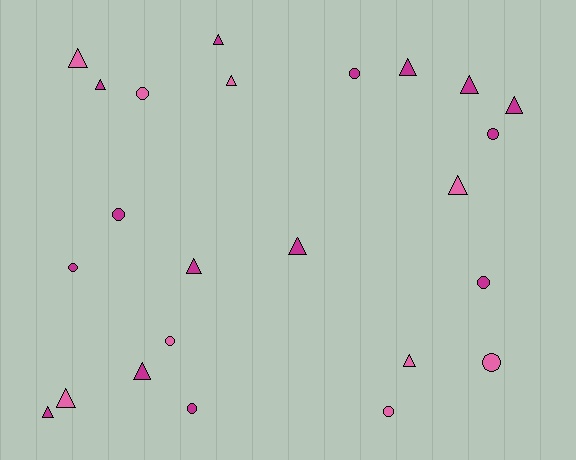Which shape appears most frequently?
Triangle, with 14 objects.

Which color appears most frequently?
Magenta, with 15 objects.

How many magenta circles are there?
There are 6 magenta circles.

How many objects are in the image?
There are 24 objects.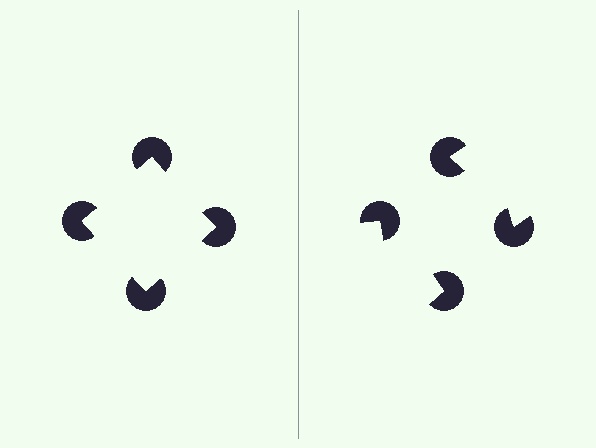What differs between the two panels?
The pac-man discs are positioned identically on both sides; only the wedge orientations differ. On the left they align to a square; on the right they are misaligned.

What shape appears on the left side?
An illusory square.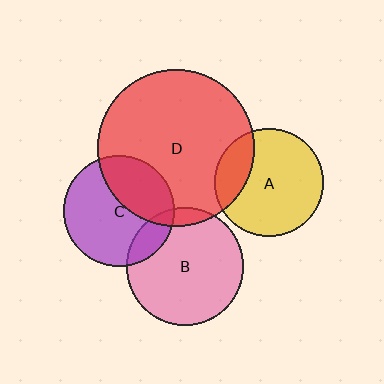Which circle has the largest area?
Circle D (red).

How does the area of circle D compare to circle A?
Approximately 2.1 times.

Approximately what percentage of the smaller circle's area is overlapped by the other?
Approximately 15%.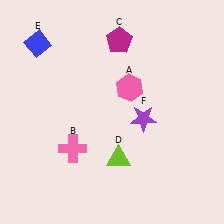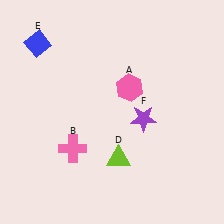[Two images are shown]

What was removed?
The magenta pentagon (C) was removed in Image 2.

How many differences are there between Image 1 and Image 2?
There is 1 difference between the two images.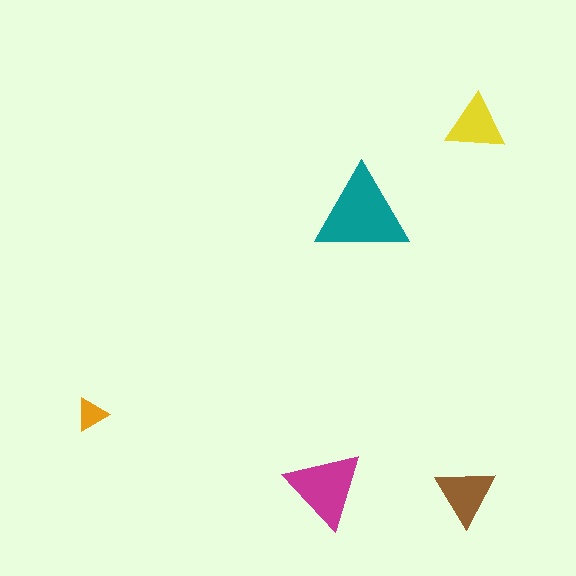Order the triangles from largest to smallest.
the teal one, the magenta one, the brown one, the yellow one, the orange one.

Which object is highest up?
The yellow triangle is topmost.